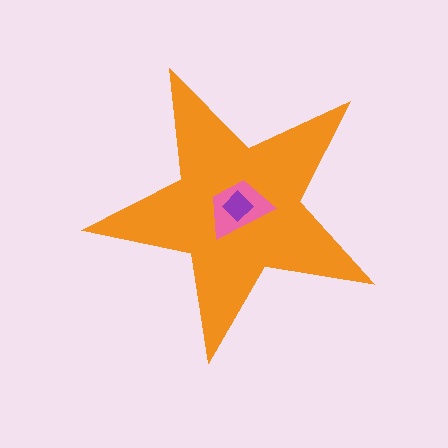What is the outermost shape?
The orange star.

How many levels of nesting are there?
3.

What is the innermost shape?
The purple diamond.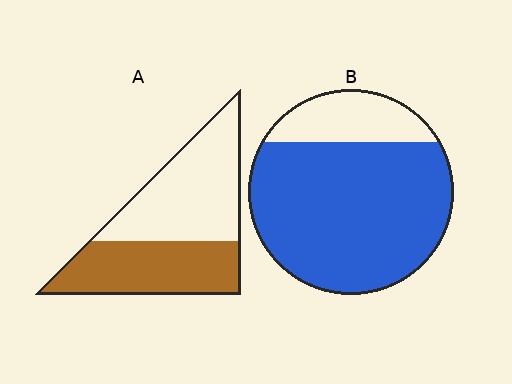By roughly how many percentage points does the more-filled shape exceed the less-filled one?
By roughly 35 percentage points (B over A).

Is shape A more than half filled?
No.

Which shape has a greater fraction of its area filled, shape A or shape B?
Shape B.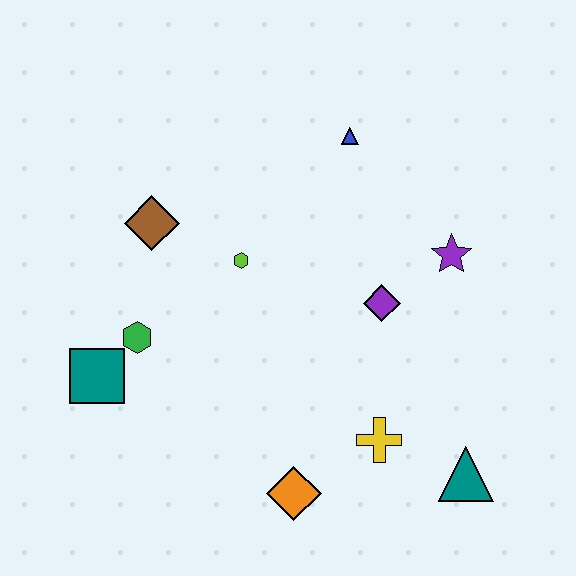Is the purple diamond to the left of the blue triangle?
No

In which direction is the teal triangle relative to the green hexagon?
The teal triangle is to the right of the green hexagon.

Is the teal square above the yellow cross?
Yes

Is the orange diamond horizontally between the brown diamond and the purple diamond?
Yes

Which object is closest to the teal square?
The green hexagon is closest to the teal square.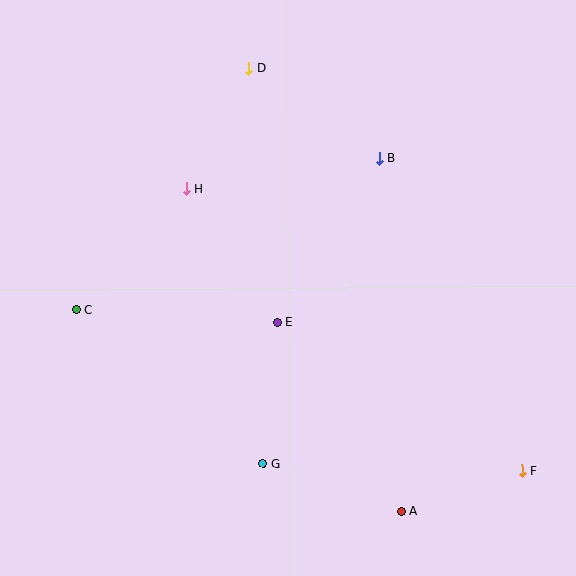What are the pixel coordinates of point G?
Point G is at (263, 464).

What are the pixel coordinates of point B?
Point B is at (379, 159).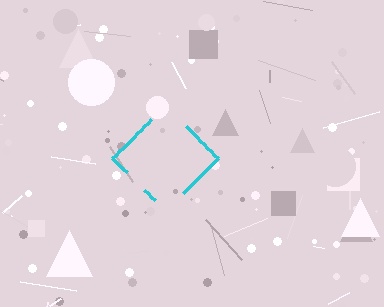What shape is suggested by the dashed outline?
The dashed outline suggests a diamond.